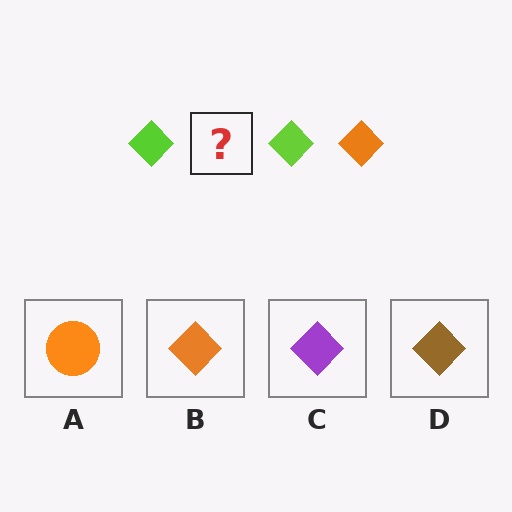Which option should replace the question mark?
Option B.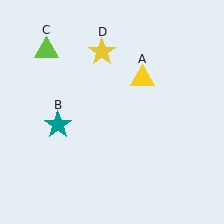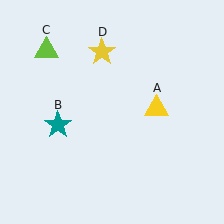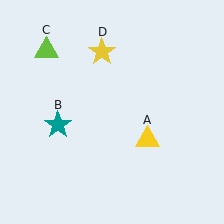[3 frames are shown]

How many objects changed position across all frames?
1 object changed position: yellow triangle (object A).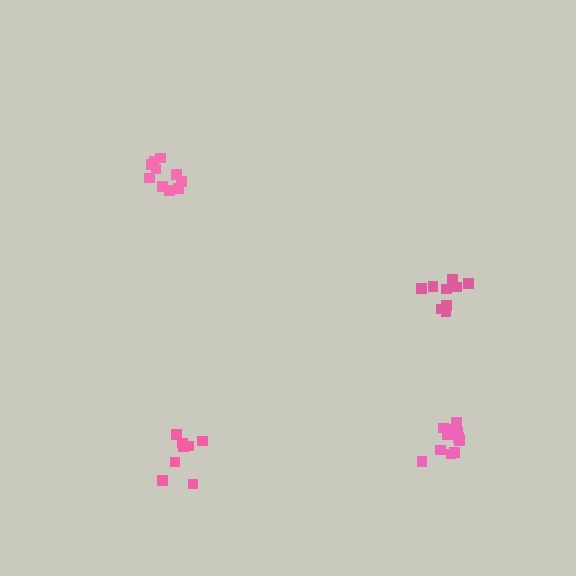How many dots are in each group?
Group 1: 9 dots, Group 2: 8 dots, Group 3: 10 dots, Group 4: 12 dots (39 total).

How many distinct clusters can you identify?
There are 4 distinct clusters.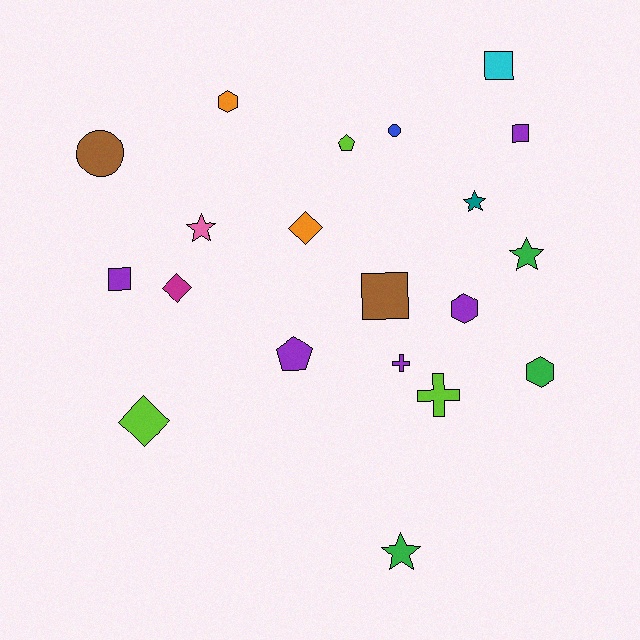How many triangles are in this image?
There are no triangles.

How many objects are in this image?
There are 20 objects.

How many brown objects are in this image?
There are 2 brown objects.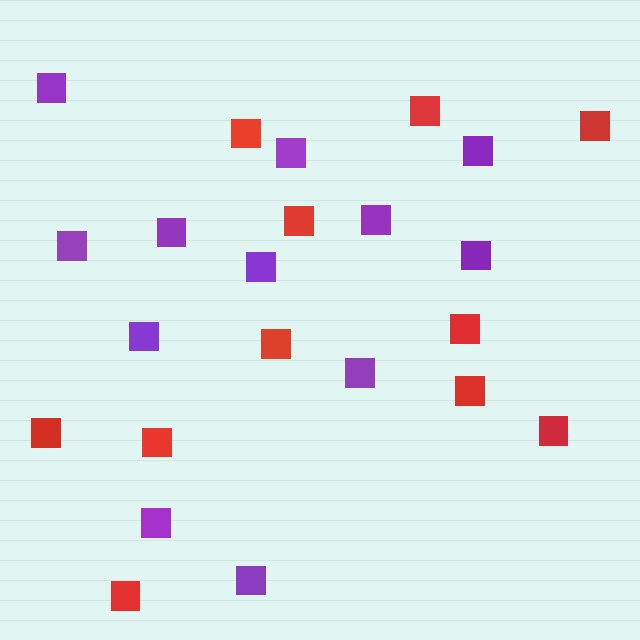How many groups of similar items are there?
There are 2 groups: one group of purple squares (12) and one group of red squares (11).